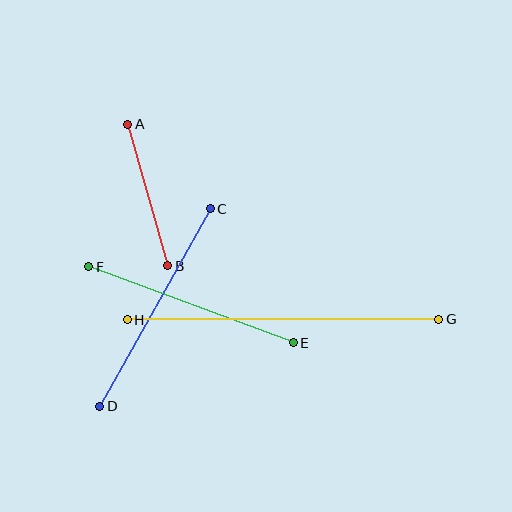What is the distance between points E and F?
The distance is approximately 218 pixels.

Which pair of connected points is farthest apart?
Points G and H are farthest apart.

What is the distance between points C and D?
The distance is approximately 227 pixels.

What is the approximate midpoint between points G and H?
The midpoint is at approximately (283, 320) pixels.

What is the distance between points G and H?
The distance is approximately 312 pixels.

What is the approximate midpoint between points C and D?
The midpoint is at approximately (155, 308) pixels.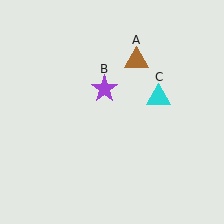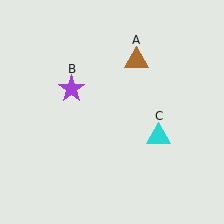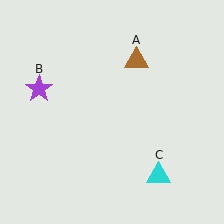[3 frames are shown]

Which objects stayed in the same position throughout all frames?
Brown triangle (object A) remained stationary.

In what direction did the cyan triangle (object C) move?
The cyan triangle (object C) moved down.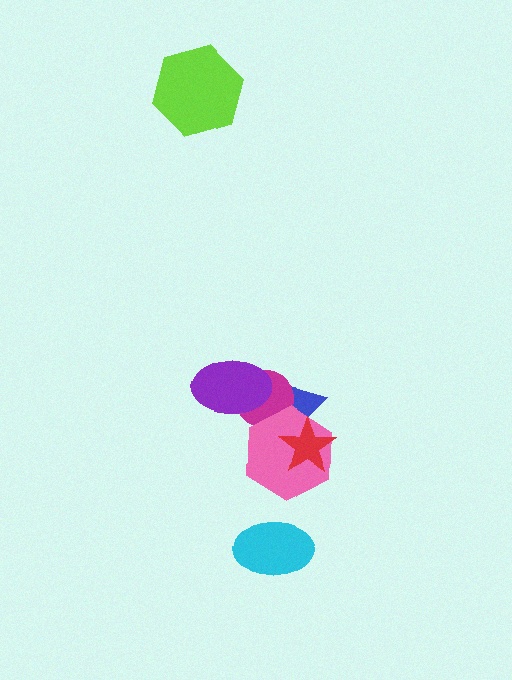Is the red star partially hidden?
No, no other shape covers it.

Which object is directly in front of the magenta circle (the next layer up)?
The purple ellipse is directly in front of the magenta circle.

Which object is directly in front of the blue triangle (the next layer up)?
The magenta circle is directly in front of the blue triangle.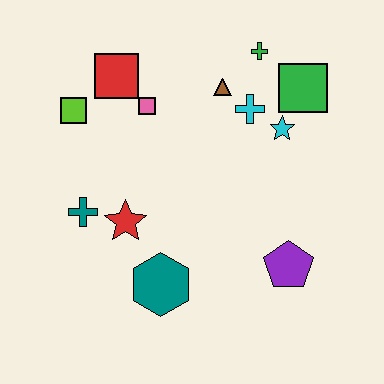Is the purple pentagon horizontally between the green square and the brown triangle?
Yes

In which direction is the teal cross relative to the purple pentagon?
The teal cross is to the left of the purple pentagon.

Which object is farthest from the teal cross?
The green square is farthest from the teal cross.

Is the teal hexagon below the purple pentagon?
Yes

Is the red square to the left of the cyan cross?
Yes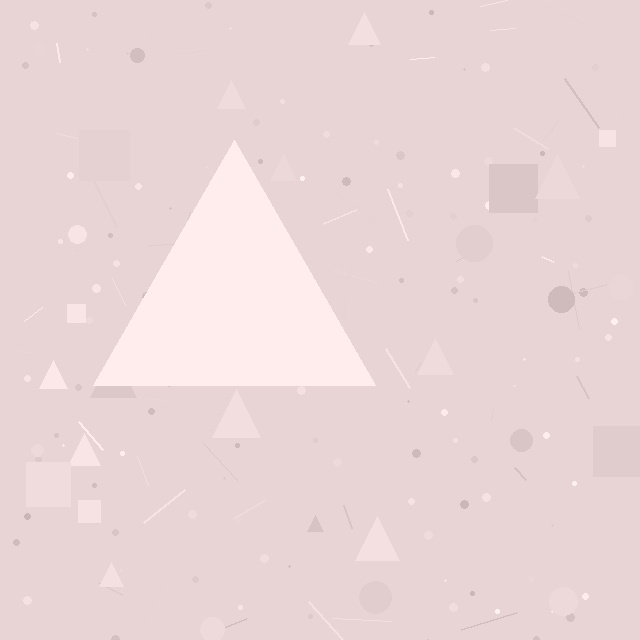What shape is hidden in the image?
A triangle is hidden in the image.